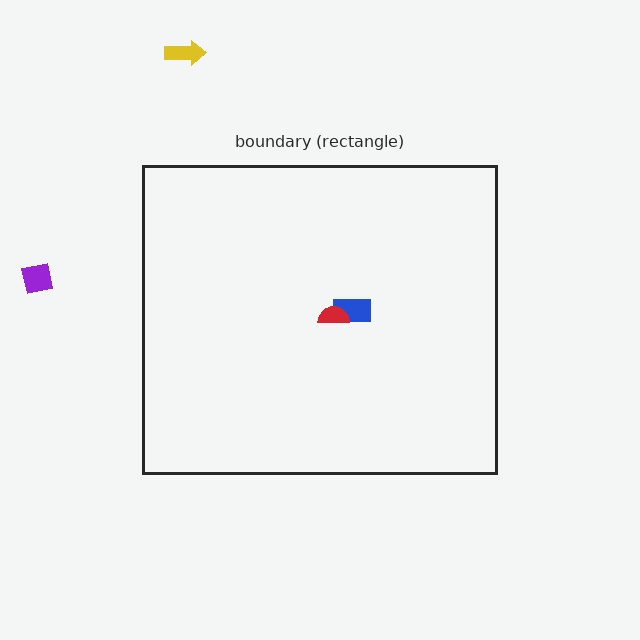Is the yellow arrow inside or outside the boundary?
Outside.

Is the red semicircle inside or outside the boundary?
Inside.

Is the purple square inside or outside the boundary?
Outside.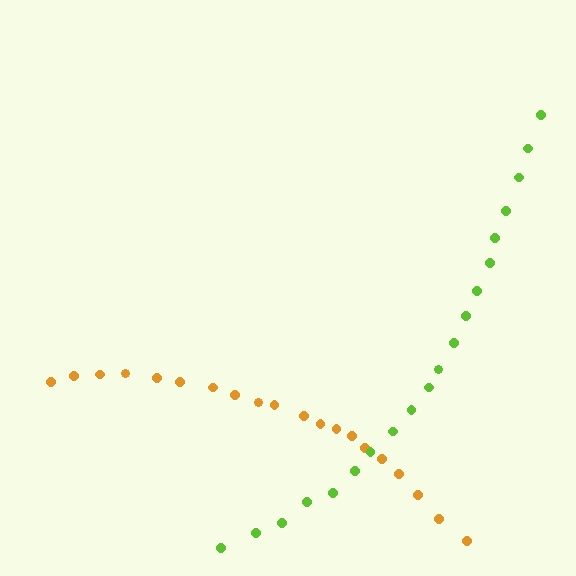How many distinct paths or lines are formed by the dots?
There are 2 distinct paths.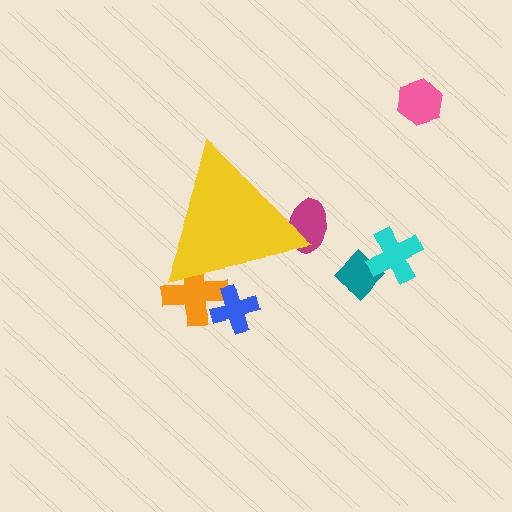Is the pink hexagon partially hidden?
No, the pink hexagon is fully visible.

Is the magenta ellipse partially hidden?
Yes, the magenta ellipse is partially hidden behind the yellow triangle.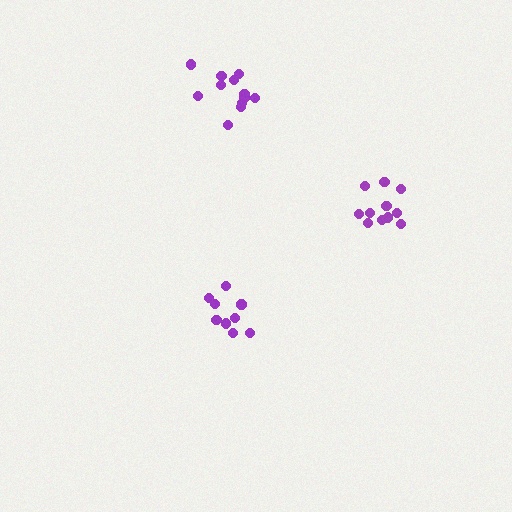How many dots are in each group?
Group 1: 13 dots, Group 2: 11 dots, Group 3: 9 dots (33 total).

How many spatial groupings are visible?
There are 3 spatial groupings.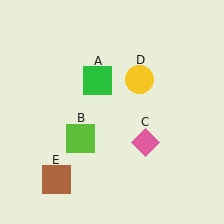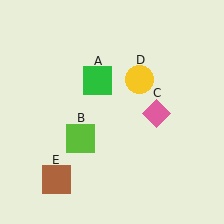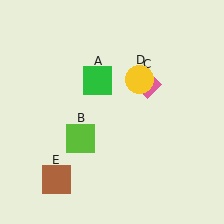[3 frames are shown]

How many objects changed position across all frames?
1 object changed position: pink diamond (object C).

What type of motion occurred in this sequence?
The pink diamond (object C) rotated counterclockwise around the center of the scene.